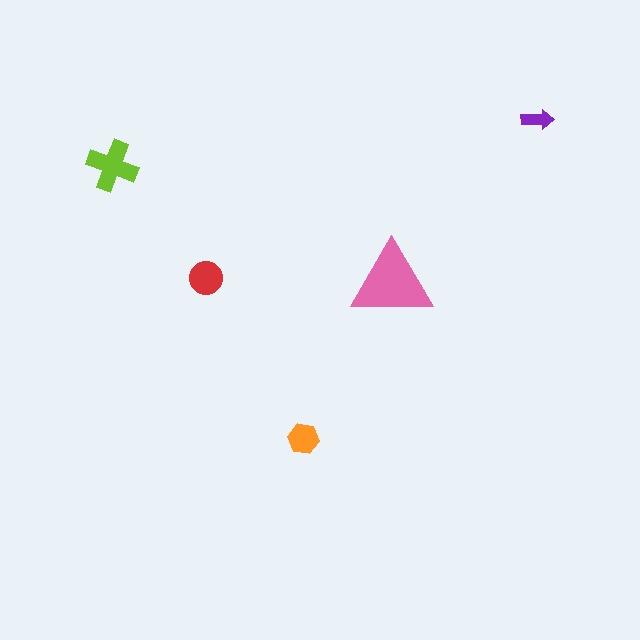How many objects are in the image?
There are 5 objects in the image.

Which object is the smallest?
The purple arrow.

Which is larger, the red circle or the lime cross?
The lime cross.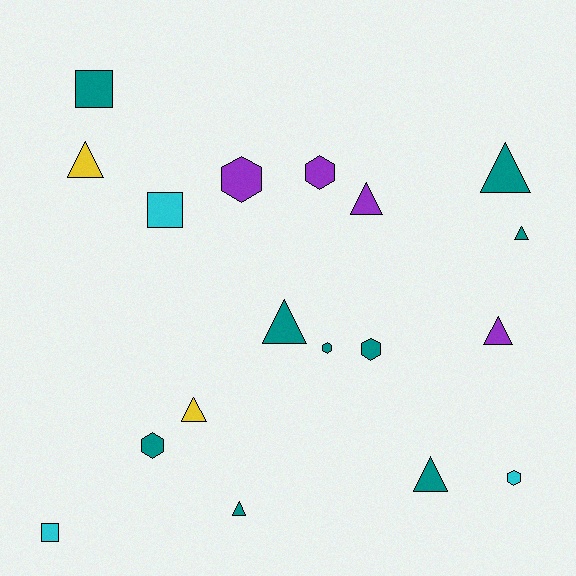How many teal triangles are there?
There are 5 teal triangles.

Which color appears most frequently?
Teal, with 9 objects.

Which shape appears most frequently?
Triangle, with 9 objects.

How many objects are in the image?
There are 18 objects.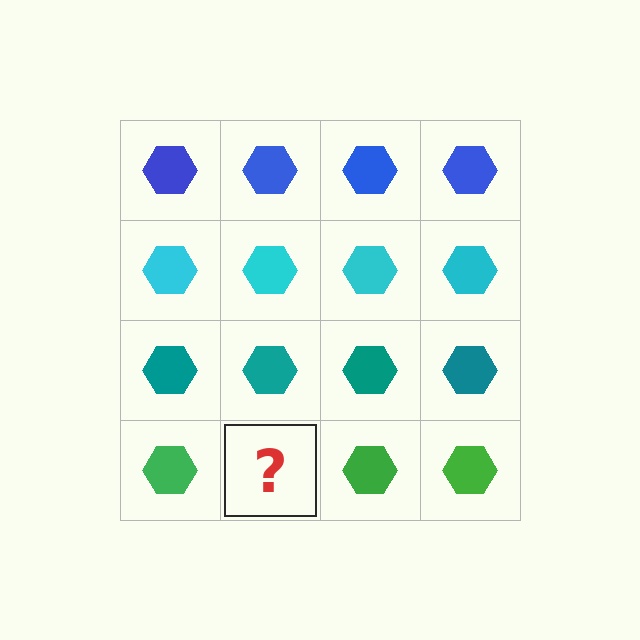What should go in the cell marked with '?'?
The missing cell should contain a green hexagon.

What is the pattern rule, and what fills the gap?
The rule is that each row has a consistent color. The gap should be filled with a green hexagon.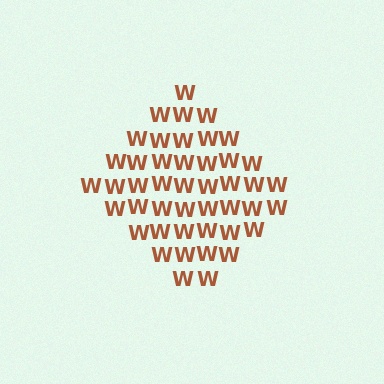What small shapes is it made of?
It is made of small letter W's.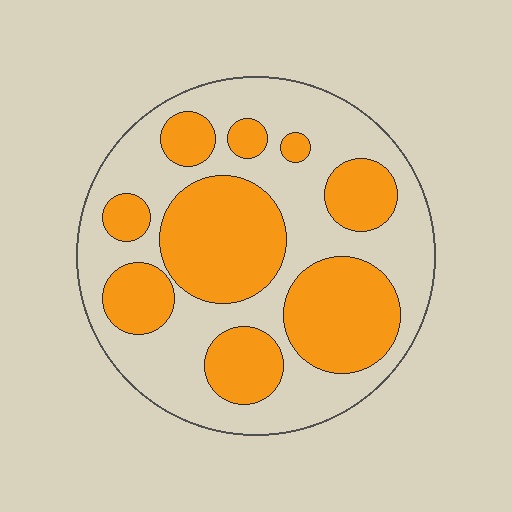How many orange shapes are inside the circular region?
9.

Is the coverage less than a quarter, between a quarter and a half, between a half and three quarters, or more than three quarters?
Between a quarter and a half.